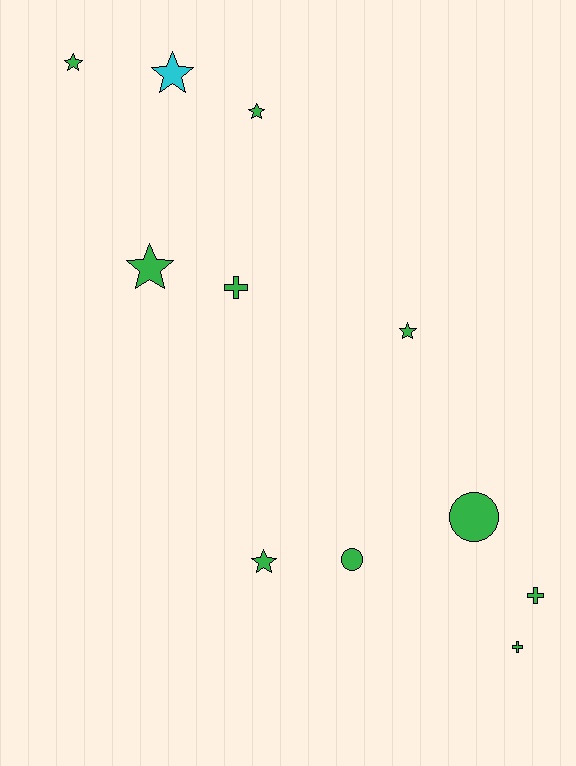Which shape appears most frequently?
Star, with 6 objects.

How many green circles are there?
There are 2 green circles.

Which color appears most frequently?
Green, with 10 objects.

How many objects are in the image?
There are 11 objects.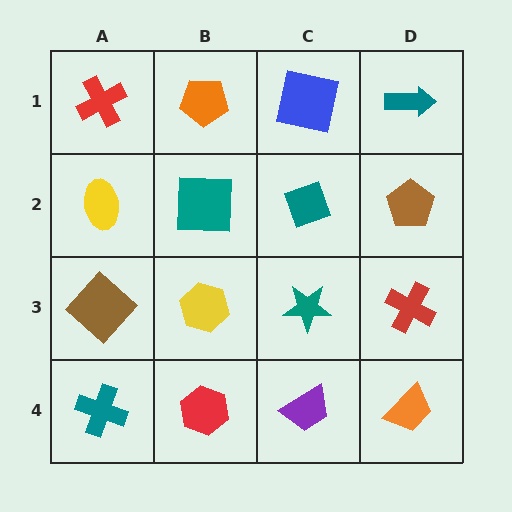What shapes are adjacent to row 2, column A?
A red cross (row 1, column A), a brown diamond (row 3, column A), a teal square (row 2, column B).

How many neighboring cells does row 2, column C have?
4.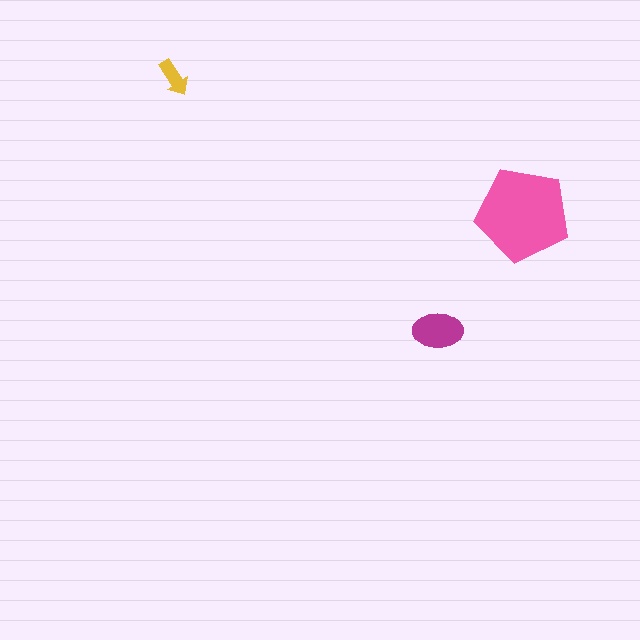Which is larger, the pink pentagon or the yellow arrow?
The pink pentagon.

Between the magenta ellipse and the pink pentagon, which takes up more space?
The pink pentagon.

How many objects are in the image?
There are 3 objects in the image.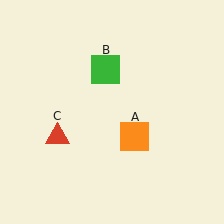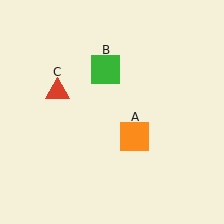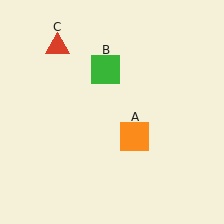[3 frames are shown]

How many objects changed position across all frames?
1 object changed position: red triangle (object C).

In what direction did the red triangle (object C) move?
The red triangle (object C) moved up.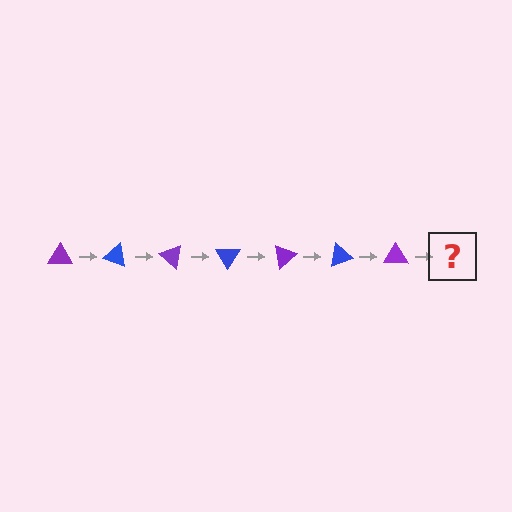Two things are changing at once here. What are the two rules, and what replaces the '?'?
The two rules are that it rotates 20 degrees each step and the color cycles through purple and blue. The '?' should be a blue triangle, rotated 140 degrees from the start.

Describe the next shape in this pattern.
It should be a blue triangle, rotated 140 degrees from the start.